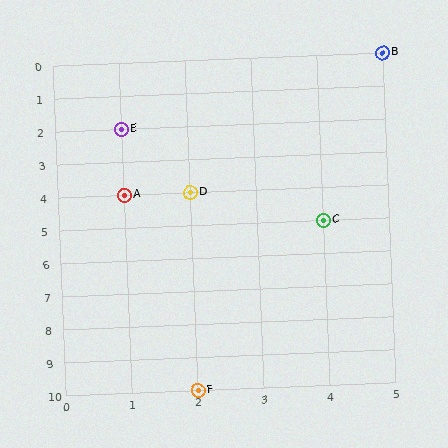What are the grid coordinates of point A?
Point A is at grid coordinates (1, 4).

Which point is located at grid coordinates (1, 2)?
Point E is at (1, 2).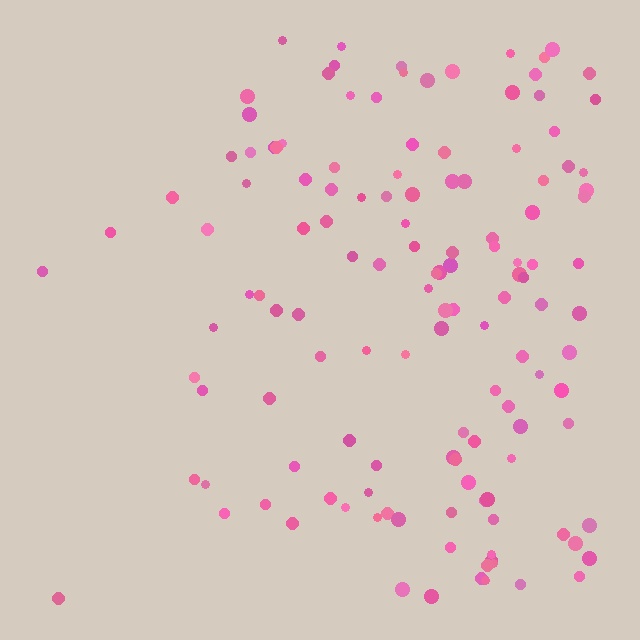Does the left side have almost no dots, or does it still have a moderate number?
Still a moderate number, just noticeably fewer than the right.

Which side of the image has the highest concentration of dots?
The right.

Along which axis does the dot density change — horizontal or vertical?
Horizontal.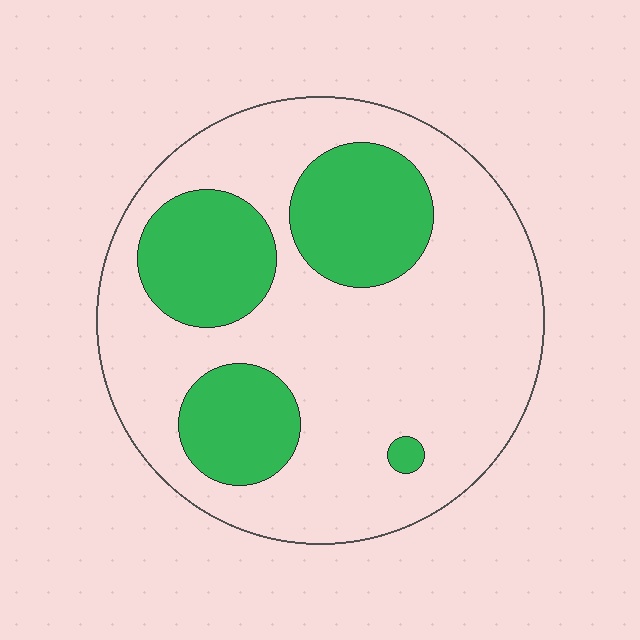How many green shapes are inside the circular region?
4.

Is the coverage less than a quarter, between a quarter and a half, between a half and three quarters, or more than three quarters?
Between a quarter and a half.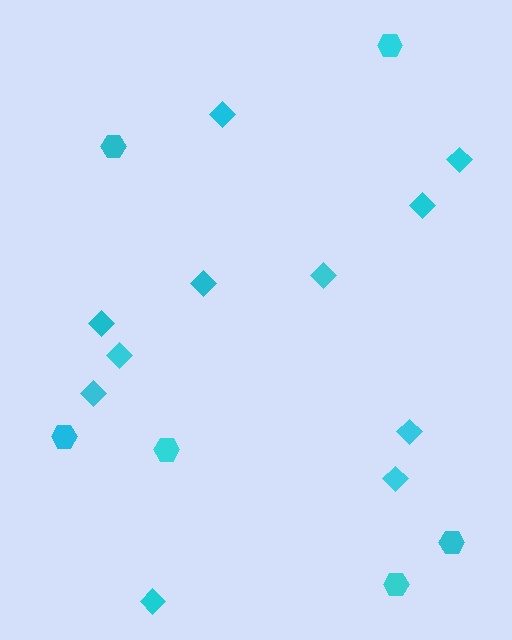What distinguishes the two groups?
There are 2 groups: one group of diamonds (11) and one group of hexagons (6).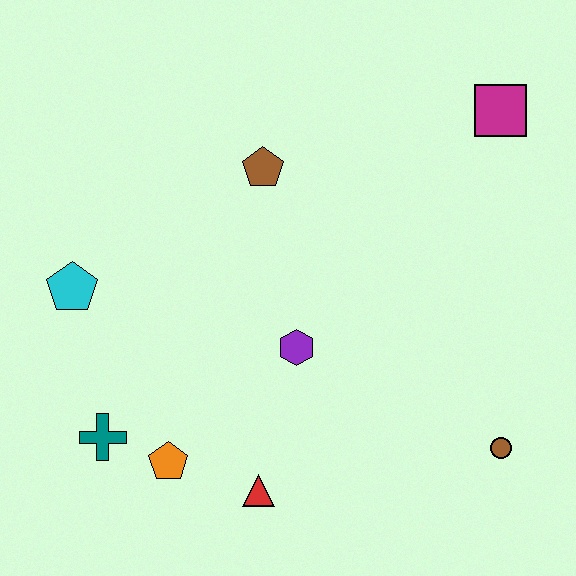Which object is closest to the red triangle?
The orange pentagon is closest to the red triangle.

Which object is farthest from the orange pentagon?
The magenta square is farthest from the orange pentagon.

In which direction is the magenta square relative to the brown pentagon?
The magenta square is to the right of the brown pentagon.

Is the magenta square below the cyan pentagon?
No